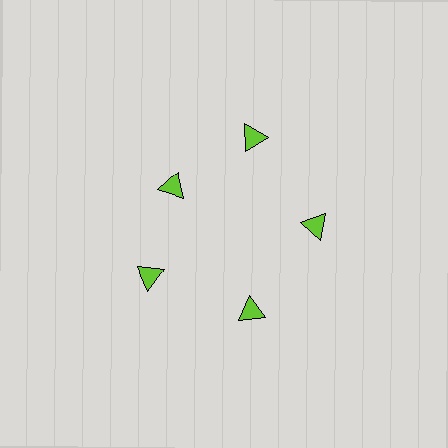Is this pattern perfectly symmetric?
No. The 5 lime triangles are arranged in a ring, but one element near the 10 o'clock position is pulled inward toward the center, breaking the 5-fold rotational symmetry.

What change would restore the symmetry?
The symmetry would be restored by moving it outward, back onto the ring so that all 5 triangles sit at equal angles and equal distance from the center.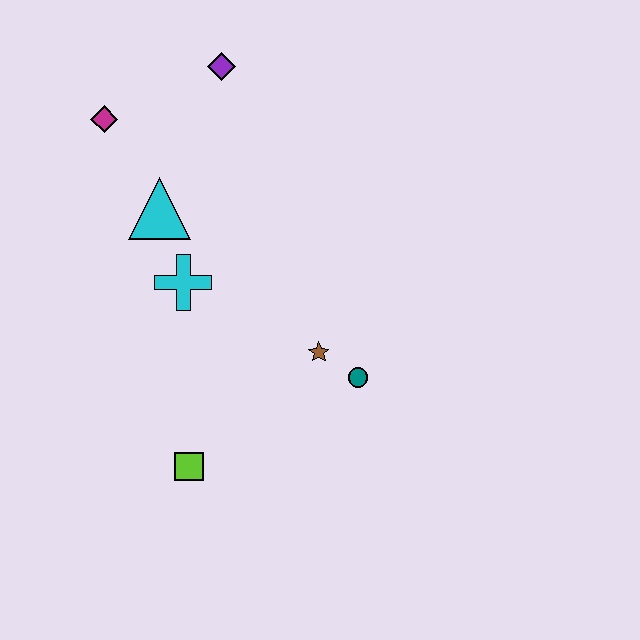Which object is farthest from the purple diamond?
The lime square is farthest from the purple diamond.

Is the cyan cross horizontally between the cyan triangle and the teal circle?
Yes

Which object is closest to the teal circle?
The brown star is closest to the teal circle.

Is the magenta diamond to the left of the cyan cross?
Yes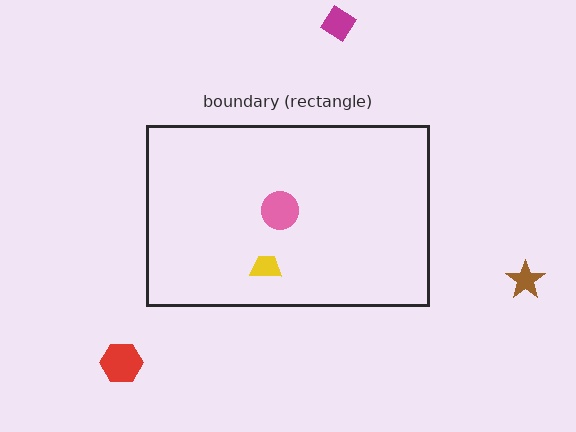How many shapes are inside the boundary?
2 inside, 3 outside.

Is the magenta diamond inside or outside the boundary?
Outside.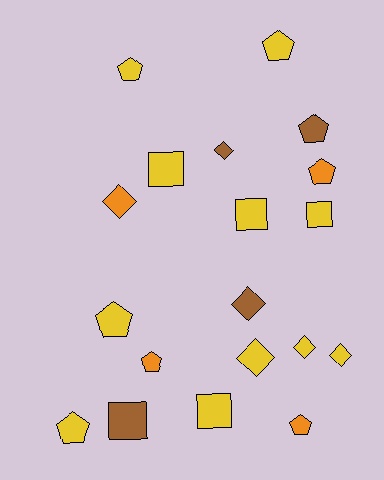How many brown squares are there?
There is 1 brown square.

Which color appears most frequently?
Yellow, with 11 objects.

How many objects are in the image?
There are 19 objects.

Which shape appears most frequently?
Pentagon, with 8 objects.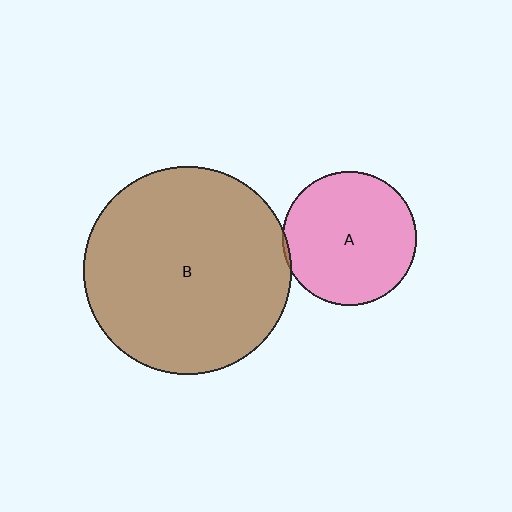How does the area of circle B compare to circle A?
Approximately 2.4 times.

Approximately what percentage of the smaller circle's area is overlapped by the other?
Approximately 5%.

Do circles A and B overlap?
Yes.